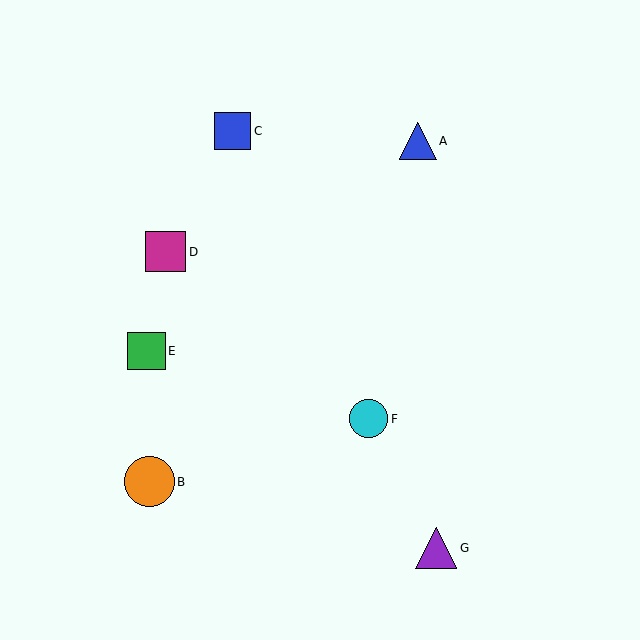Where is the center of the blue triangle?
The center of the blue triangle is at (418, 141).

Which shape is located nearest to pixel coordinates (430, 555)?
The purple triangle (labeled G) at (436, 548) is nearest to that location.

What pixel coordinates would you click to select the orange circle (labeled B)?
Click at (149, 482) to select the orange circle B.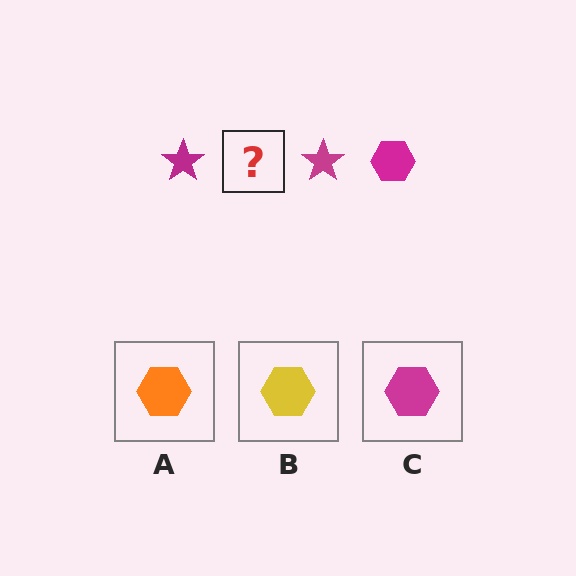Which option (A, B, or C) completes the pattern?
C.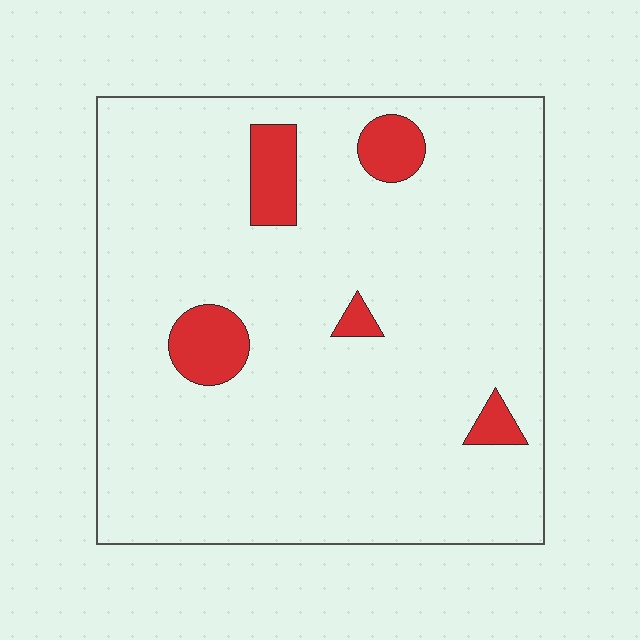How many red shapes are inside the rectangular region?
5.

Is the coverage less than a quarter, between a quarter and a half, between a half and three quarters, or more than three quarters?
Less than a quarter.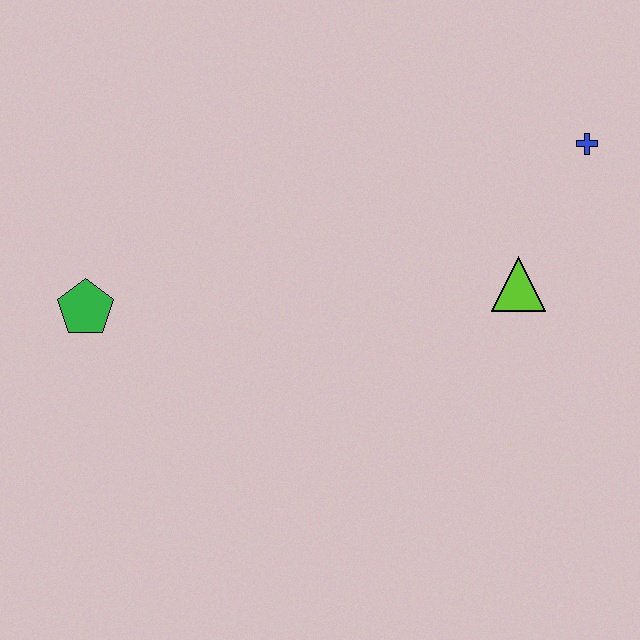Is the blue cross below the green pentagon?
No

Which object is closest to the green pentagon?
The lime triangle is closest to the green pentagon.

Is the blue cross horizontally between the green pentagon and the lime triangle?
No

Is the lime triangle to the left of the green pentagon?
No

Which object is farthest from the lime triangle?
The green pentagon is farthest from the lime triangle.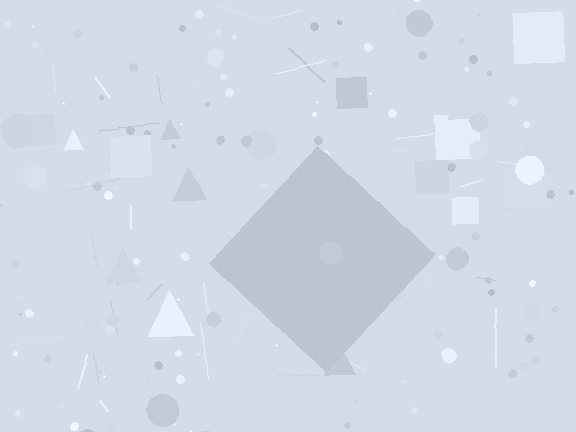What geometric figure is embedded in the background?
A diamond is embedded in the background.